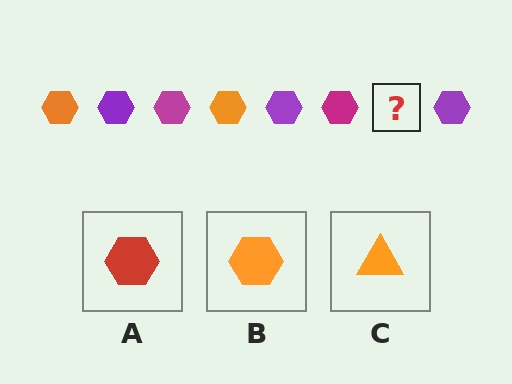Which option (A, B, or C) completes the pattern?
B.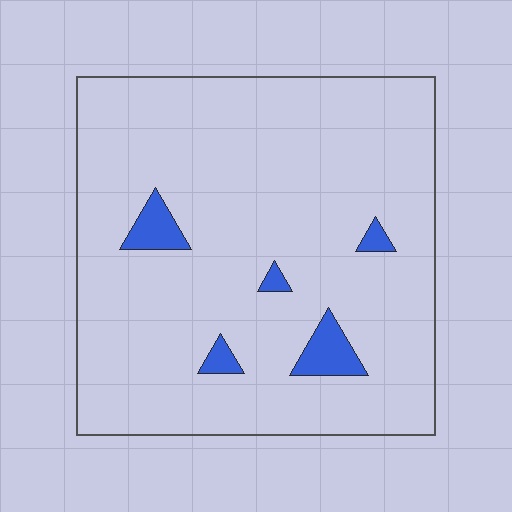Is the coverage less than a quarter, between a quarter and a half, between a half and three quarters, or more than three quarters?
Less than a quarter.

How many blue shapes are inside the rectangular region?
5.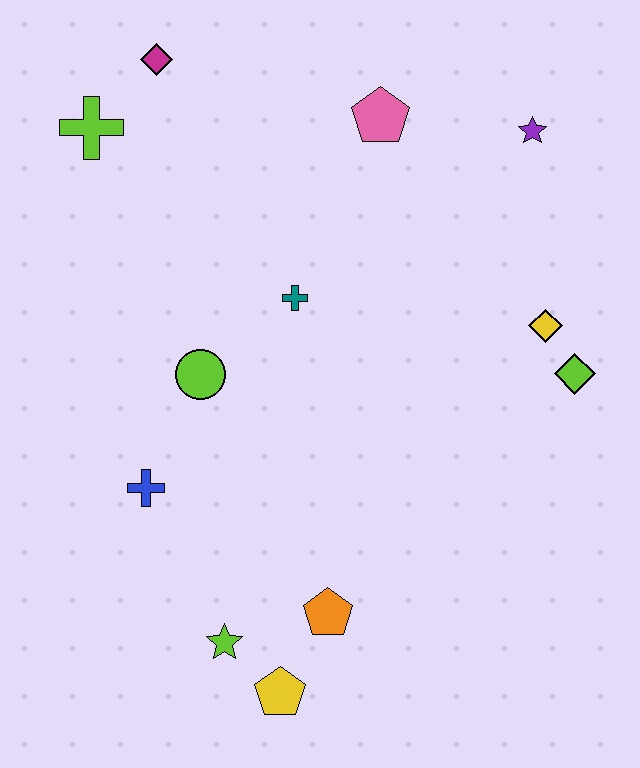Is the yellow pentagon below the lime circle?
Yes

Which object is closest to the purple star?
The pink pentagon is closest to the purple star.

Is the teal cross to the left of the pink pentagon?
Yes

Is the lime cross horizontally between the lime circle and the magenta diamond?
No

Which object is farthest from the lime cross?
The yellow pentagon is farthest from the lime cross.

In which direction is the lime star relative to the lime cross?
The lime star is below the lime cross.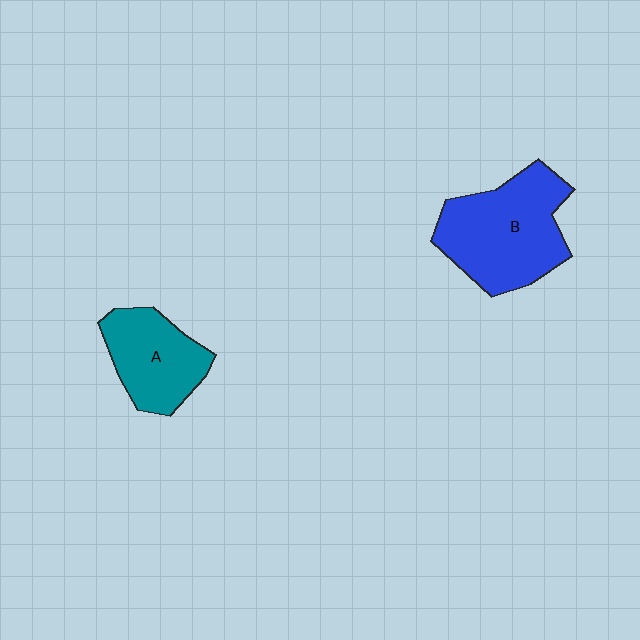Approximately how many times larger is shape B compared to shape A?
Approximately 1.5 times.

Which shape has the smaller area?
Shape A (teal).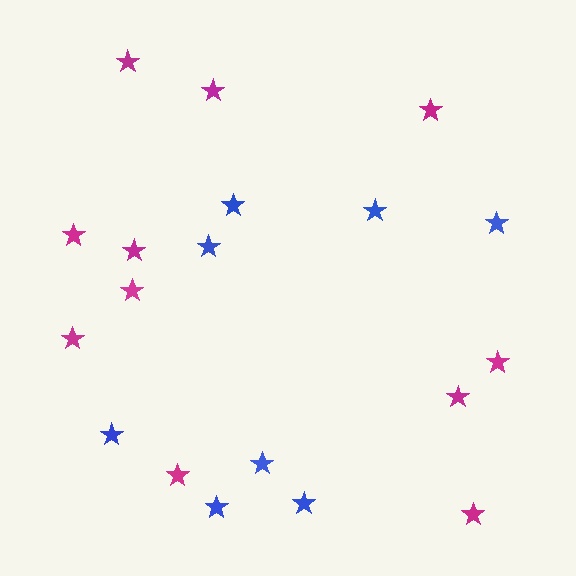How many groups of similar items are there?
There are 2 groups: one group of blue stars (8) and one group of magenta stars (11).